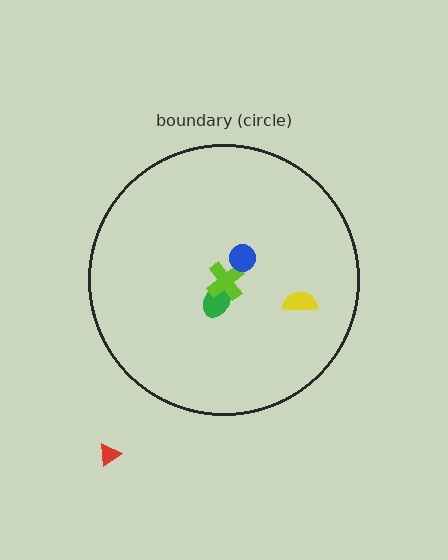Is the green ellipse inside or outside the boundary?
Inside.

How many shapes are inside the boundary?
4 inside, 1 outside.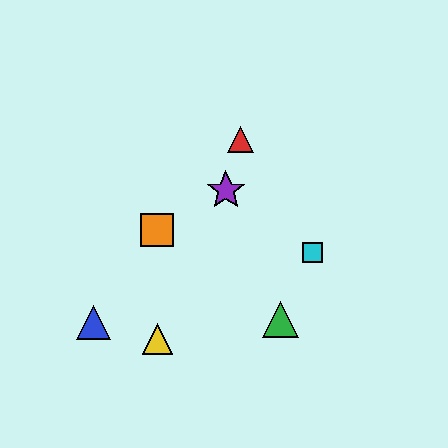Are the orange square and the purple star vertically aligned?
No, the orange square is at x≈157 and the purple star is at x≈226.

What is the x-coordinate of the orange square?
The orange square is at x≈157.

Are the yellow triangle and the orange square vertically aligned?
Yes, both are at x≈157.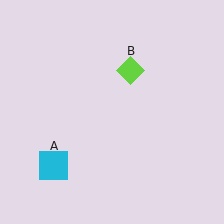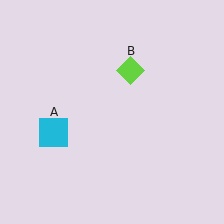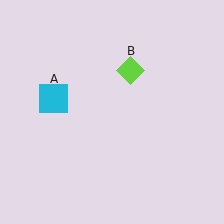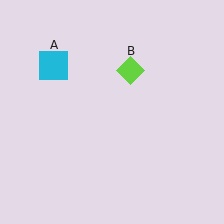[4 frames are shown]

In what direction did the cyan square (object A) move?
The cyan square (object A) moved up.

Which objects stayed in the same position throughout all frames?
Lime diamond (object B) remained stationary.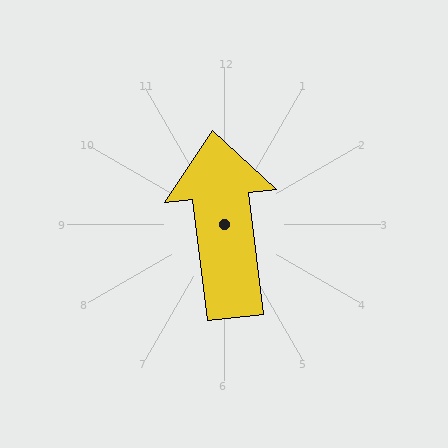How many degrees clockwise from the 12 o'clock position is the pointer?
Approximately 353 degrees.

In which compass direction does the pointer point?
North.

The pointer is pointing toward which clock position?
Roughly 12 o'clock.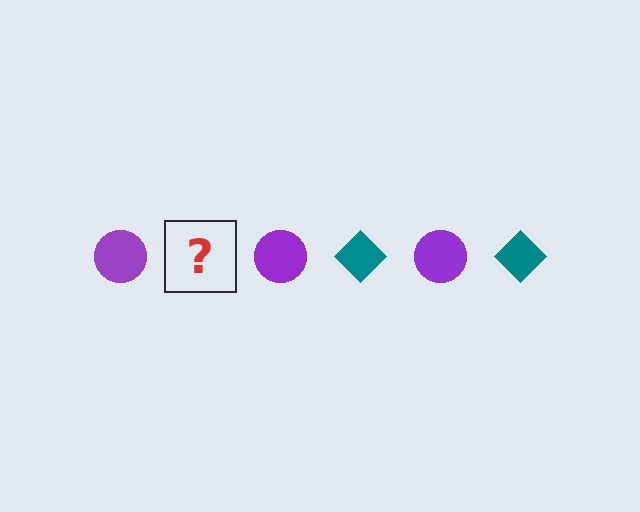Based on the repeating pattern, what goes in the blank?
The blank should be a teal diamond.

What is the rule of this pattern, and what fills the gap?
The rule is that the pattern alternates between purple circle and teal diamond. The gap should be filled with a teal diamond.